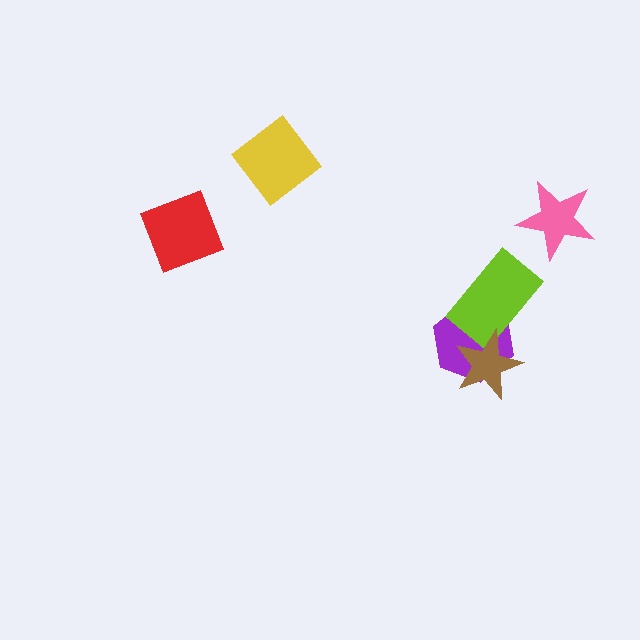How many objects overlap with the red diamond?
0 objects overlap with the red diamond.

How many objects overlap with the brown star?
2 objects overlap with the brown star.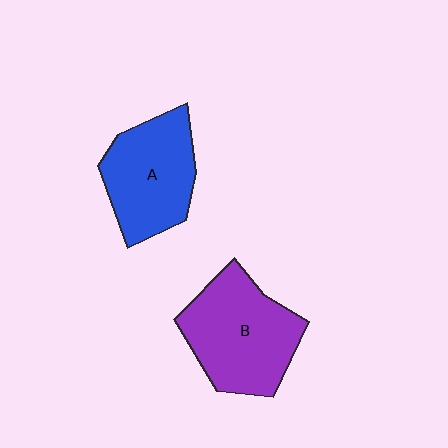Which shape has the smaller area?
Shape A (blue).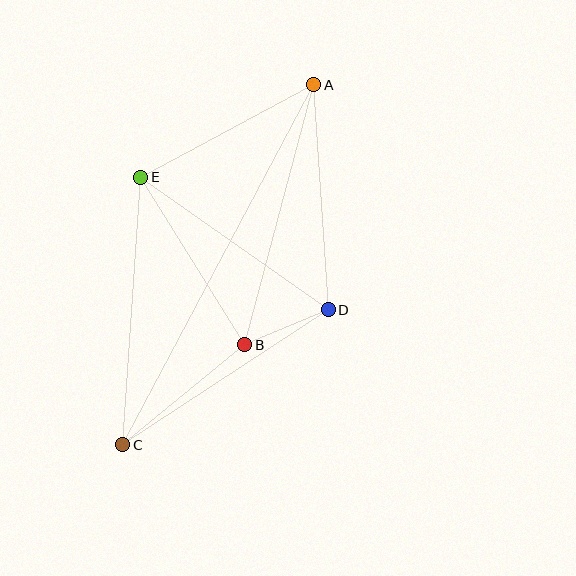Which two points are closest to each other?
Points B and D are closest to each other.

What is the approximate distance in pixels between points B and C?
The distance between B and C is approximately 158 pixels.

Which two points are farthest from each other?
Points A and C are farthest from each other.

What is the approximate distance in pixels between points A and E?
The distance between A and E is approximately 196 pixels.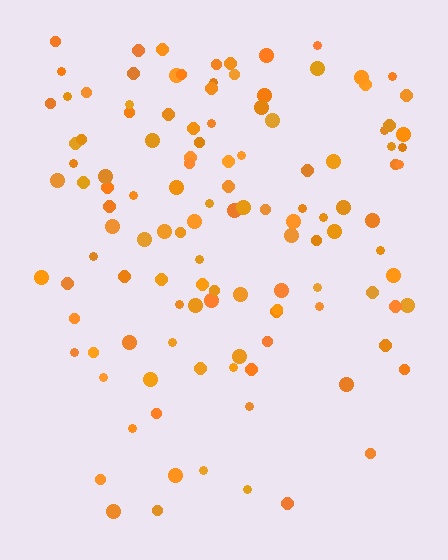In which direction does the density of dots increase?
From bottom to top, with the top side densest.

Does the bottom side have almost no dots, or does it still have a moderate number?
Still a moderate number, just noticeably fewer than the top.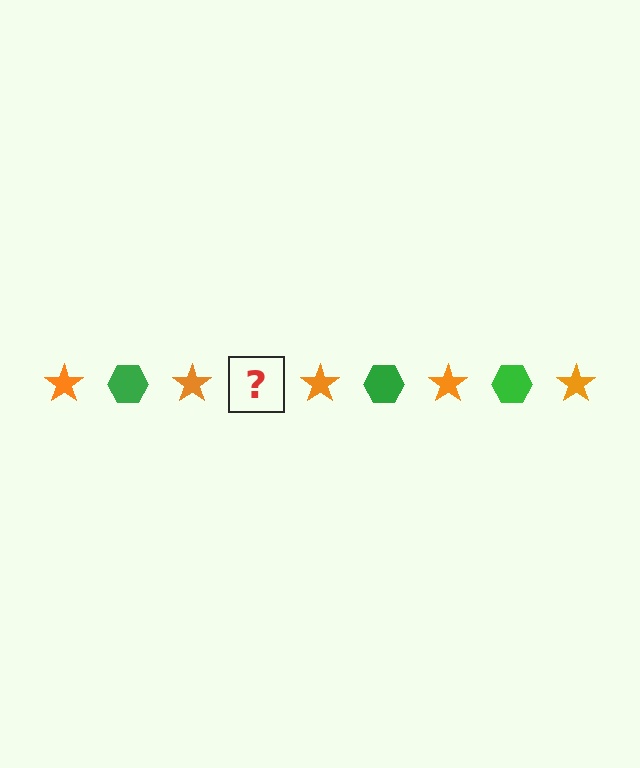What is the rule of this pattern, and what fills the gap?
The rule is that the pattern alternates between orange star and green hexagon. The gap should be filled with a green hexagon.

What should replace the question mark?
The question mark should be replaced with a green hexagon.